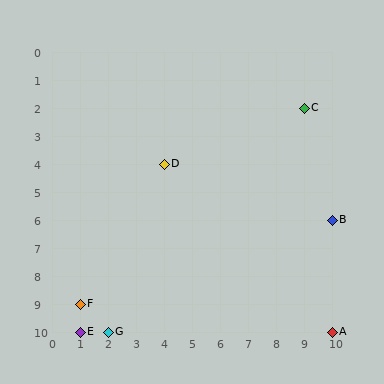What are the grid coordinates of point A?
Point A is at grid coordinates (10, 10).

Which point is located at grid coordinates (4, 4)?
Point D is at (4, 4).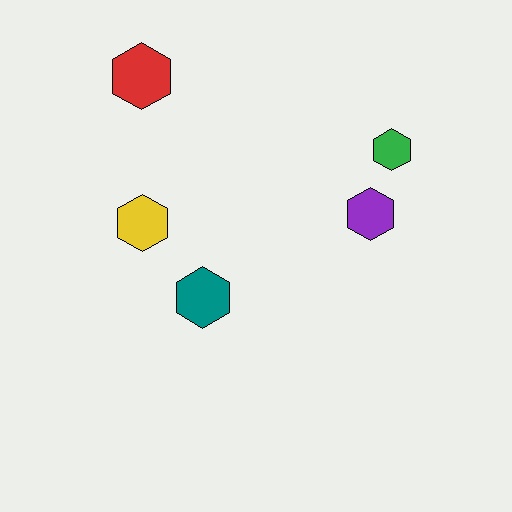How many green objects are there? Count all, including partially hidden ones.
There is 1 green object.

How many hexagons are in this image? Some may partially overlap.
There are 5 hexagons.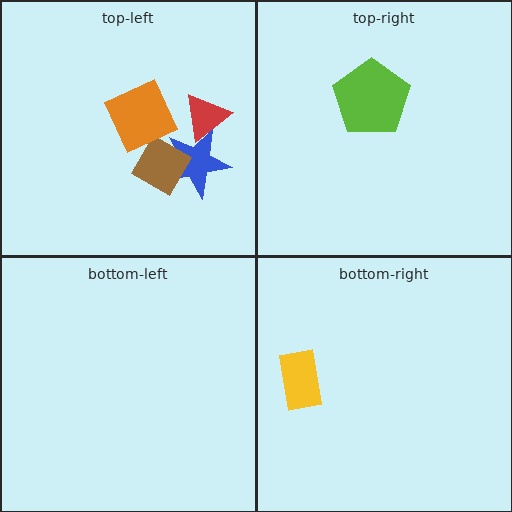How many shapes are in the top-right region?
1.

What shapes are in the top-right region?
The lime pentagon.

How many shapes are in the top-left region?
4.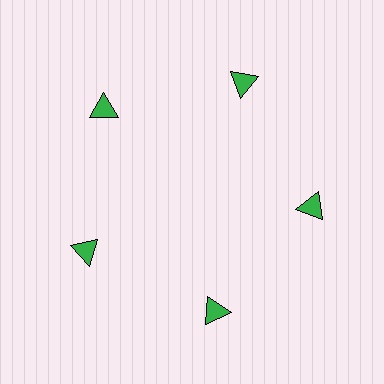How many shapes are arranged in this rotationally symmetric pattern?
There are 5 shapes, arranged in 5 groups of 1.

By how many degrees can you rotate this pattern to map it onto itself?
The pattern maps onto itself every 72 degrees of rotation.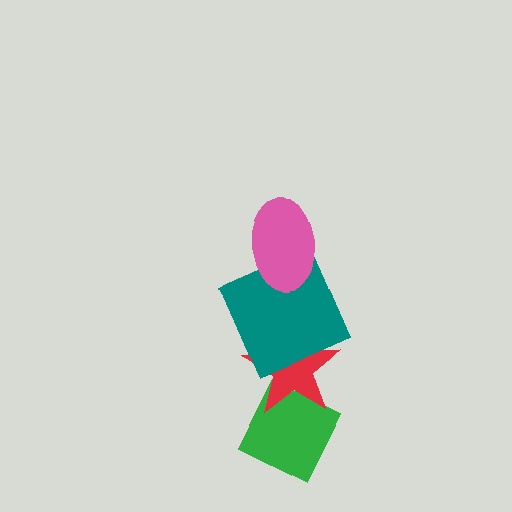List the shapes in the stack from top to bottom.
From top to bottom: the pink ellipse, the teal square, the red star, the green diamond.